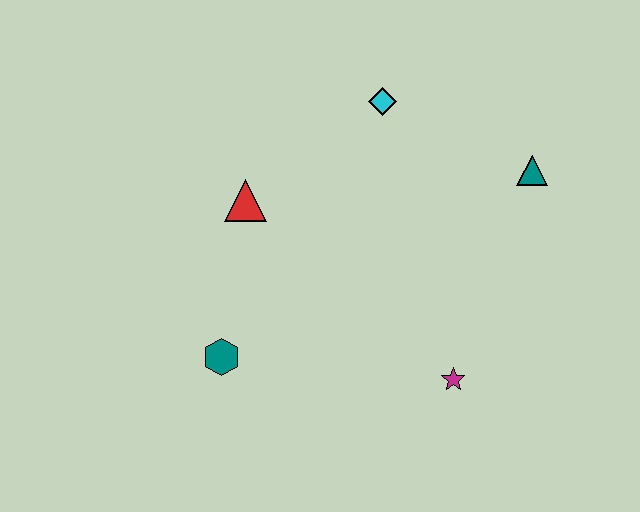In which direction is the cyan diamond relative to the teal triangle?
The cyan diamond is to the left of the teal triangle.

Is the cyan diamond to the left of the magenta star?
Yes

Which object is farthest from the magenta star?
The cyan diamond is farthest from the magenta star.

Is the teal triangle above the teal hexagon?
Yes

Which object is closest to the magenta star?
The teal triangle is closest to the magenta star.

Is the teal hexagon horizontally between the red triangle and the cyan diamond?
No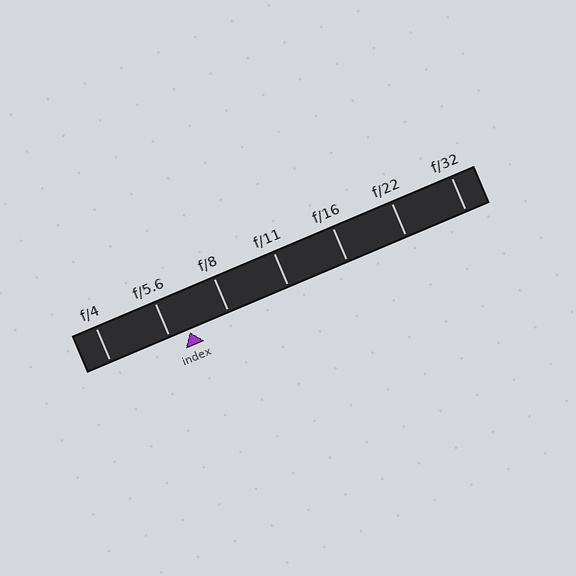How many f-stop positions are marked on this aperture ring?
There are 7 f-stop positions marked.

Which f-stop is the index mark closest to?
The index mark is closest to f/5.6.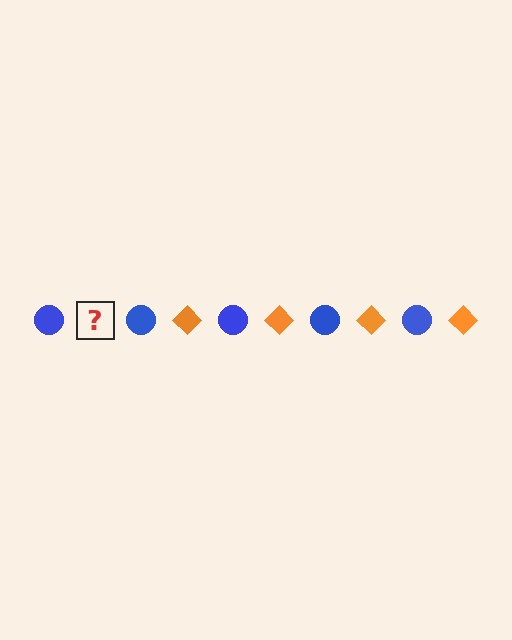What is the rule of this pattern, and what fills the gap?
The rule is that the pattern alternates between blue circle and orange diamond. The gap should be filled with an orange diamond.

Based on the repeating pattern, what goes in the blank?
The blank should be an orange diamond.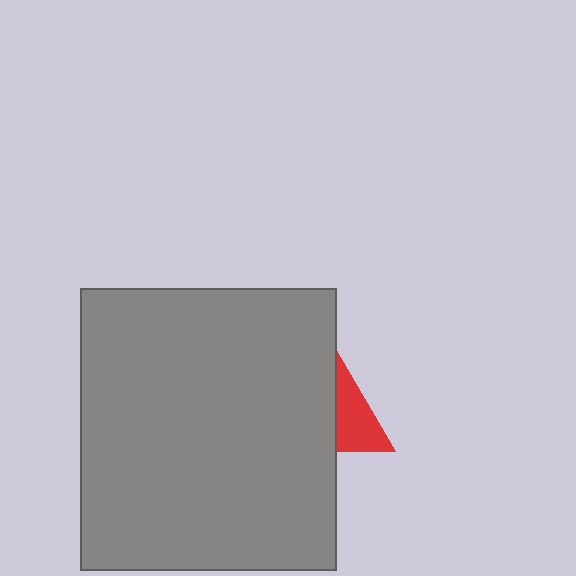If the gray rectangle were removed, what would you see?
You would see the complete red triangle.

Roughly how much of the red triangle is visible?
A small part of it is visible (roughly 36%).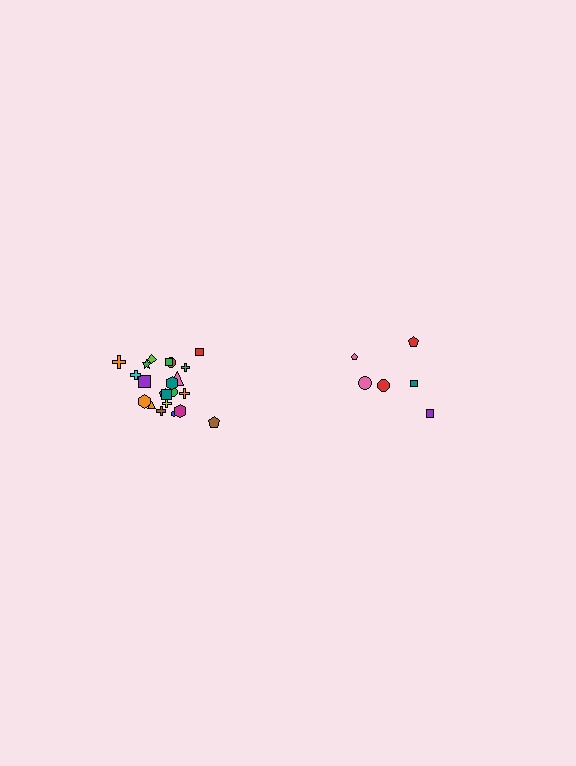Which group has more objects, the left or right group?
The left group.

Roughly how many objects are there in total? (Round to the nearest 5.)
Roughly 30 objects in total.